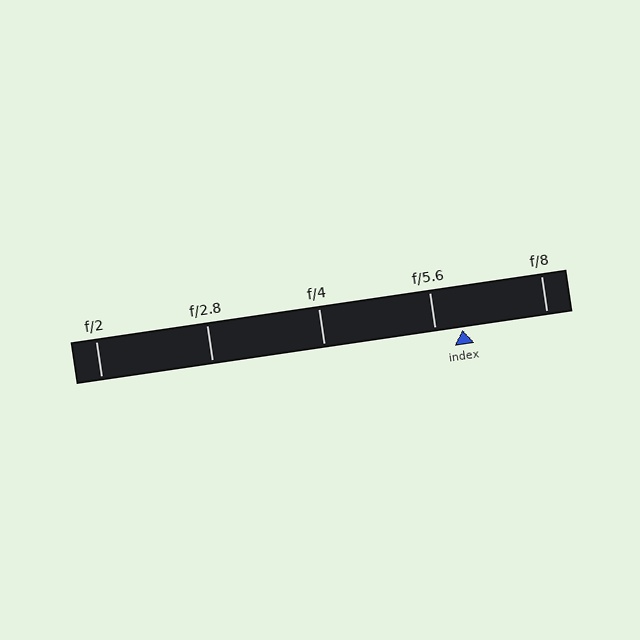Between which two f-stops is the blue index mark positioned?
The index mark is between f/5.6 and f/8.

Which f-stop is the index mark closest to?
The index mark is closest to f/5.6.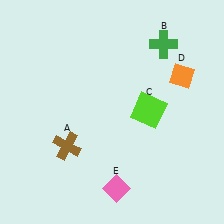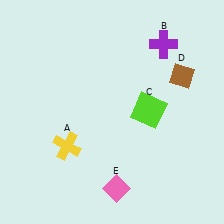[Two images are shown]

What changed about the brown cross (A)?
In Image 1, A is brown. In Image 2, it changed to yellow.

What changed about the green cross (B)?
In Image 1, B is green. In Image 2, it changed to purple.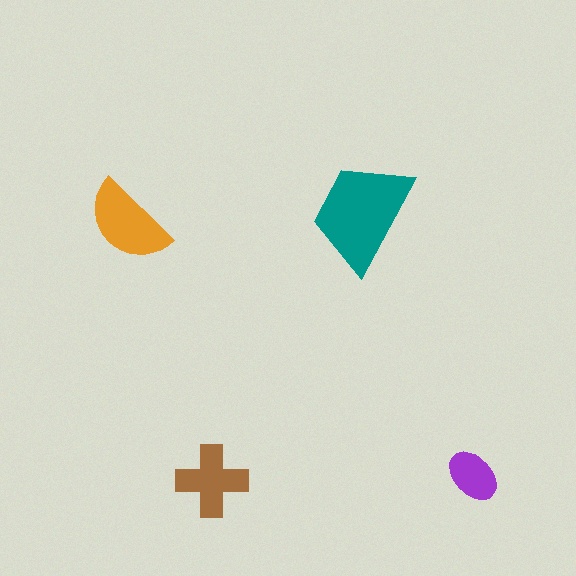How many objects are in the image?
There are 4 objects in the image.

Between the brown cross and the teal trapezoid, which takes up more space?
The teal trapezoid.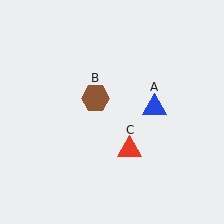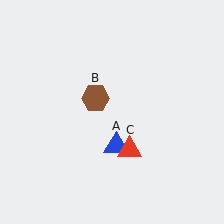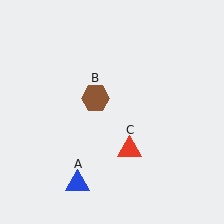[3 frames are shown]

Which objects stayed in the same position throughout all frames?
Brown hexagon (object B) and red triangle (object C) remained stationary.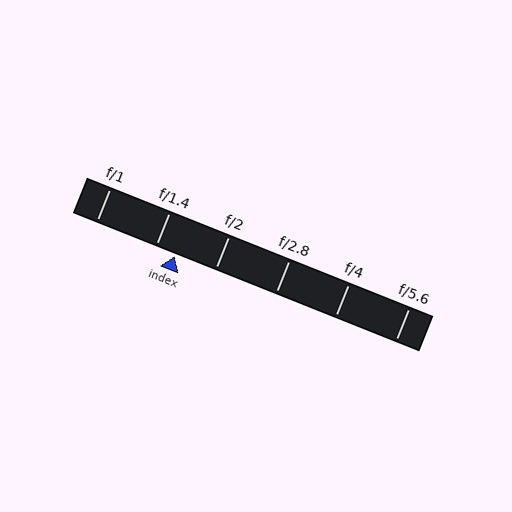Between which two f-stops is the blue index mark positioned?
The index mark is between f/1.4 and f/2.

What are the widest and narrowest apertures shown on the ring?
The widest aperture shown is f/1 and the narrowest is f/5.6.